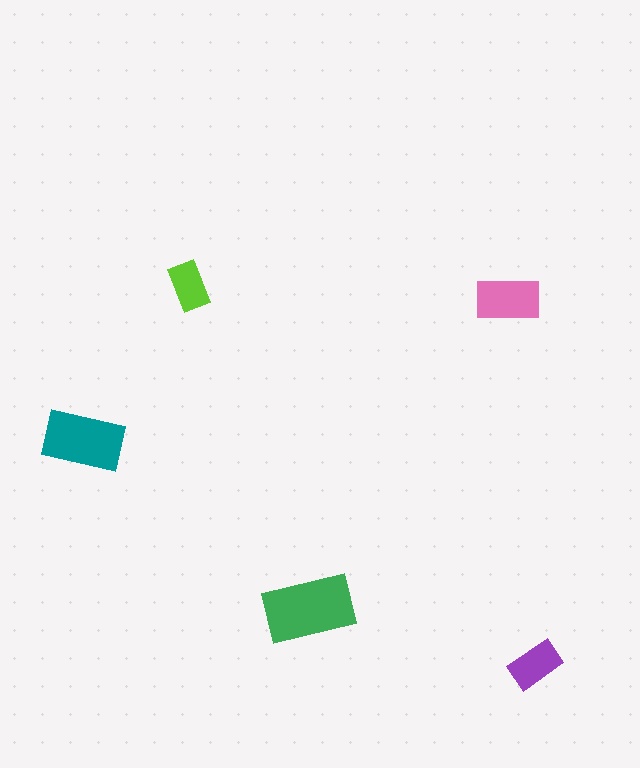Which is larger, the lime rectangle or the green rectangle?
The green one.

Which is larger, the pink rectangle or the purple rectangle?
The pink one.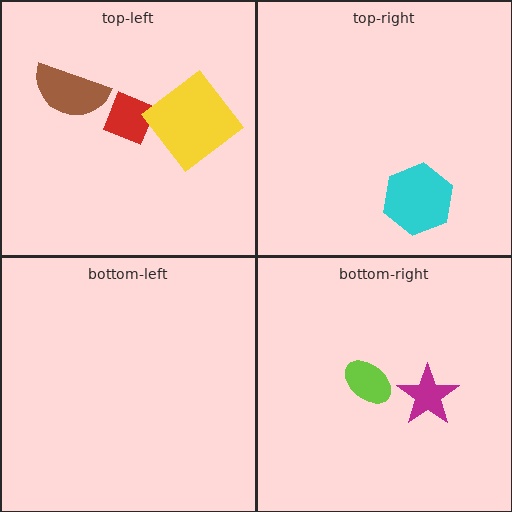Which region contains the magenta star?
The bottom-right region.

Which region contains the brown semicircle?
The top-left region.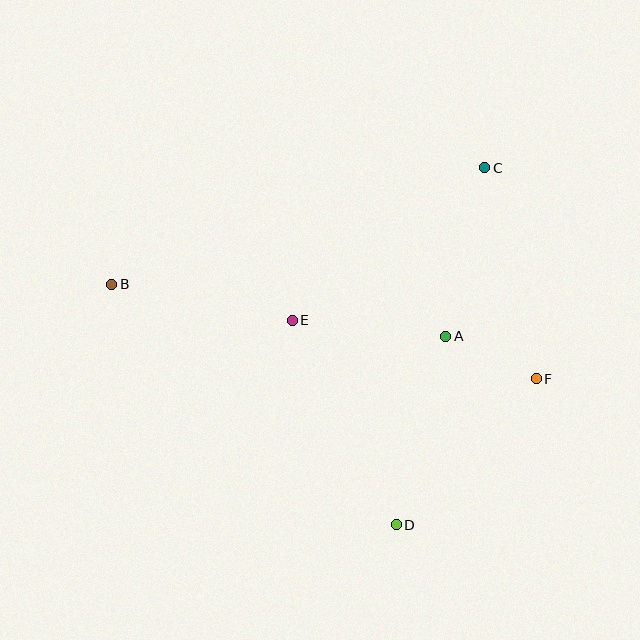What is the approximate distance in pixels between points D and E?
The distance between D and E is approximately 229 pixels.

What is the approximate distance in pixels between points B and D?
The distance between B and D is approximately 373 pixels.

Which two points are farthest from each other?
Points B and F are farthest from each other.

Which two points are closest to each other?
Points A and F are closest to each other.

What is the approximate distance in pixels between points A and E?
The distance between A and E is approximately 154 pixels.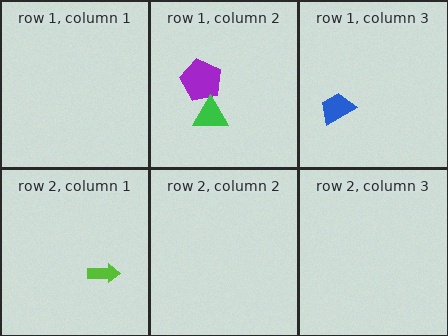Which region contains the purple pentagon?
The row 1, column 2 region.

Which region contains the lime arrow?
The row 2, column 1 region.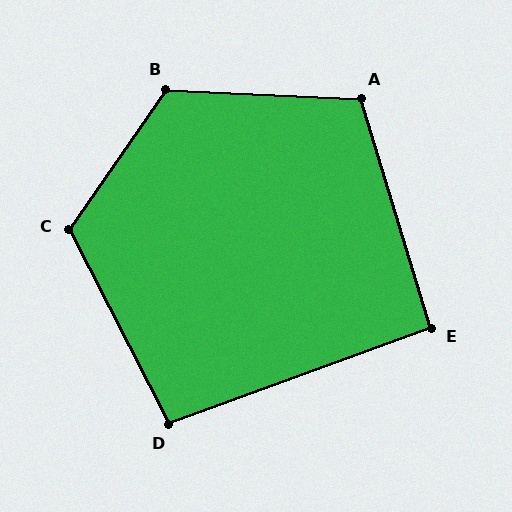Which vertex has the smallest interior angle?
E, at approximately 93 degrees.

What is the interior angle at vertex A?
Approximately 109 degrees (obtuse).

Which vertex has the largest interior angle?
B, at approximately 122 degrees.